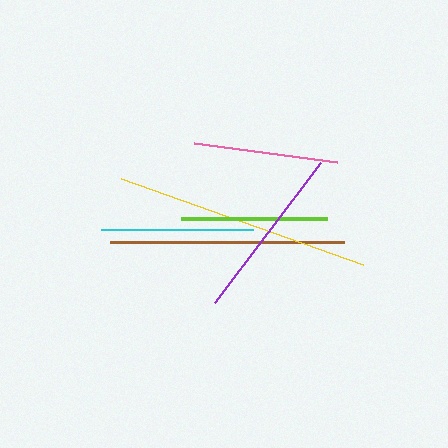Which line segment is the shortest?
The pink line is the shortest at approximately 144 pixels.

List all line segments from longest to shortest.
From longest to shortest: yellow, brown, purple, cyan, lime, pink.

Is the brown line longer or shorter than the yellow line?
The yellow line is longer than the brown line.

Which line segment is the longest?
The yellow line is the longest at approximately 257 pixels.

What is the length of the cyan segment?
The cyan segment is approximately 152 pixels long.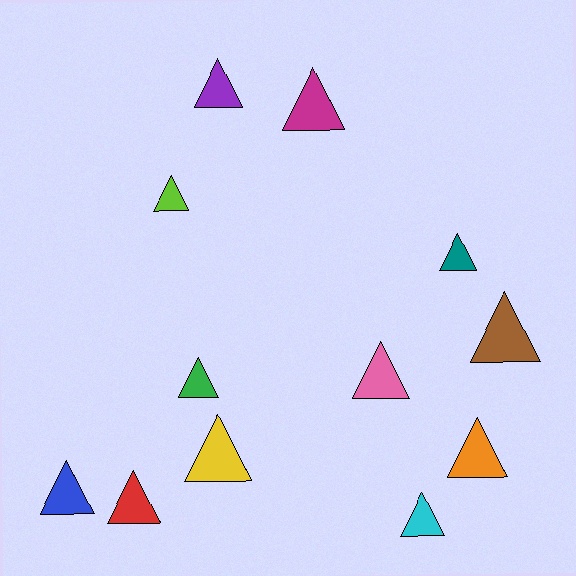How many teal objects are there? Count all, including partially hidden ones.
There is 1 teal object.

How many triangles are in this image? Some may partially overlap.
There are 12 triangles.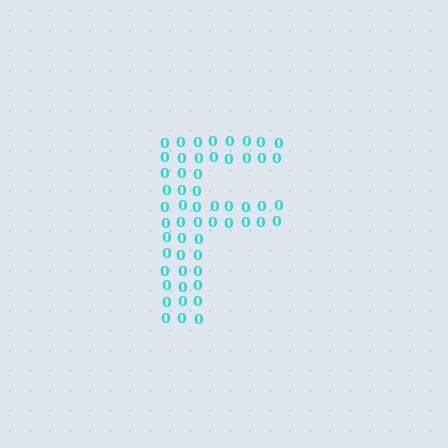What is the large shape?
The large shape is the letter F.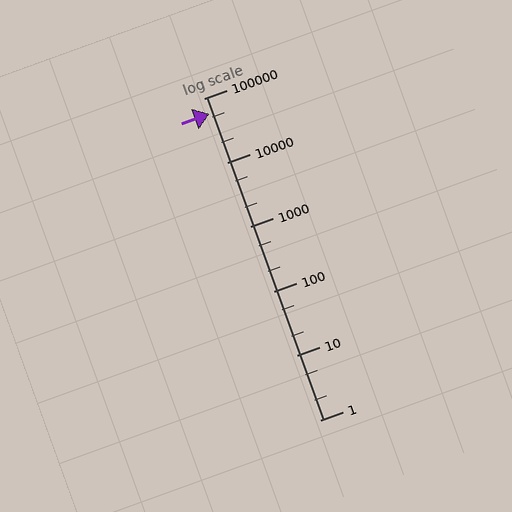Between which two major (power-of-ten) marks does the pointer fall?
The pointer is between 10000 and 100000.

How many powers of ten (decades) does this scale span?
The scale spans 5 decades, from 1 to 100000.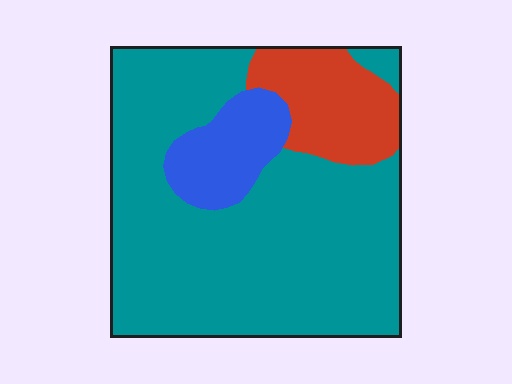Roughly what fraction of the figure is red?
Red takes up about one sixth (1/6) of the figure.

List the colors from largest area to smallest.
From largest to smallest: teal, red, blue.